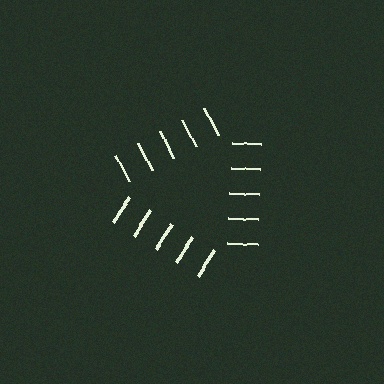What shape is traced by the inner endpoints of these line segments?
An illusory triangle — the line segments terminate on its edges but no continuous stroke is drawn.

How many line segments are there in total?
15 — 5 along each of the 3 edges.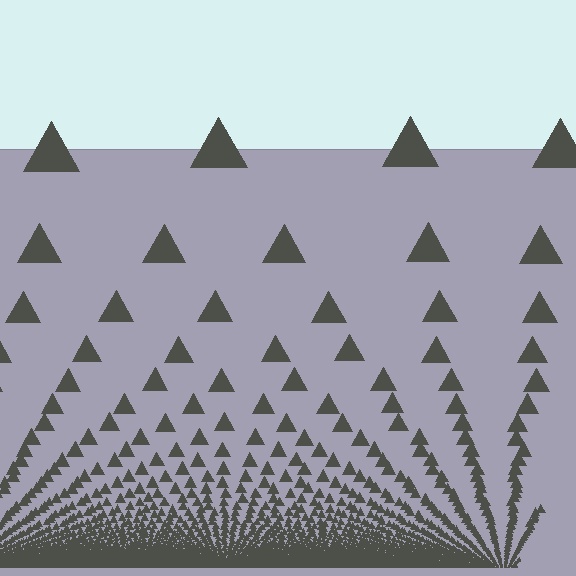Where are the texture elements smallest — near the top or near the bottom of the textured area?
Near the bottom.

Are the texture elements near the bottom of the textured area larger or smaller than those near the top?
Smaller. The gradient is inverted — elements near the bottom are smaller and denser.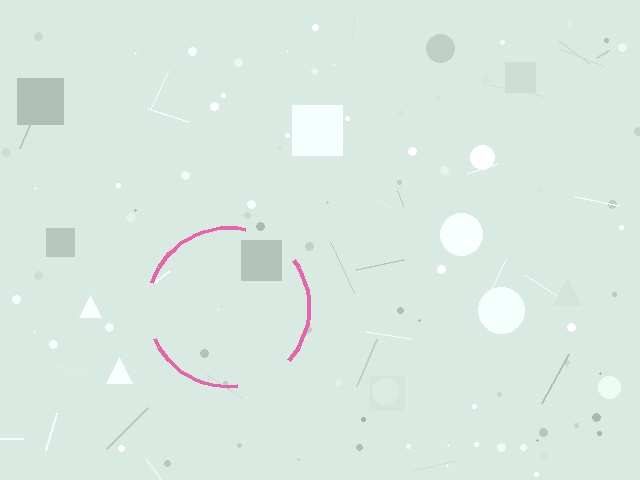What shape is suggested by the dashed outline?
The dashed outline suggests a circle.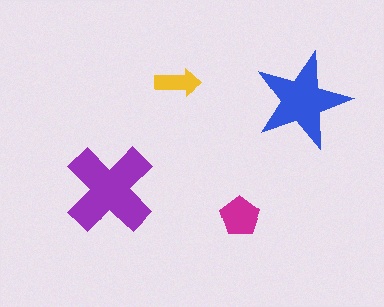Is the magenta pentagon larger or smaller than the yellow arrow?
Larger.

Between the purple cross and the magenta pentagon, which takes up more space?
The purple cross.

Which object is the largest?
The purple cross.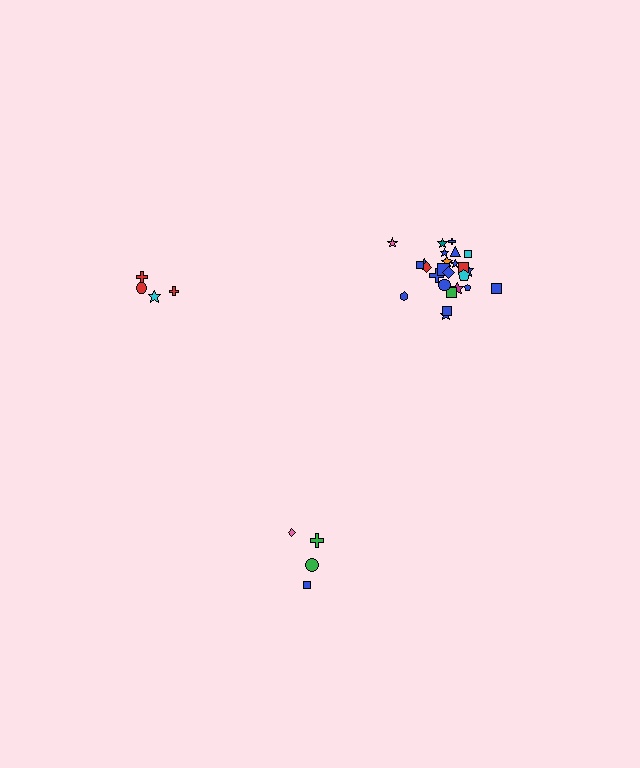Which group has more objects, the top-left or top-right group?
The top-right group.